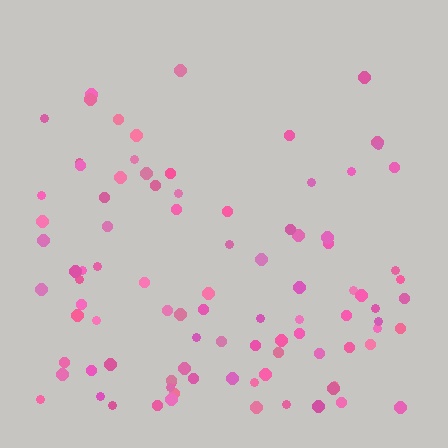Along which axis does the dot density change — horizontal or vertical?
Vertical.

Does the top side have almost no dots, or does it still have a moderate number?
Still a moderate number, just noticeably fewer than the bottom.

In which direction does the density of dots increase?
From top to bottom, with the bottom side densest.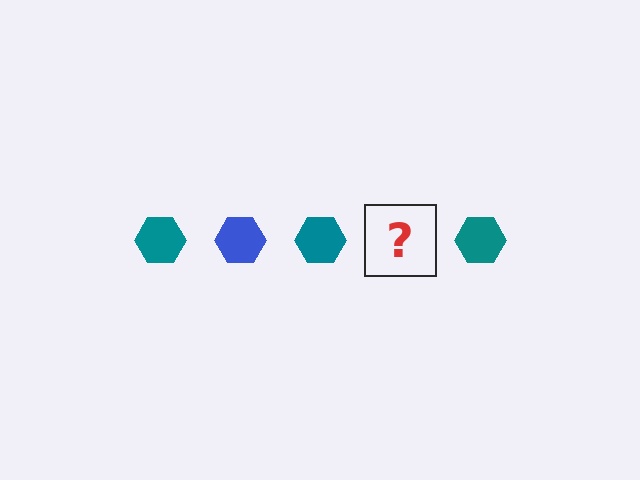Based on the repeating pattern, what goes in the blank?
The blank should be a blue hexagon.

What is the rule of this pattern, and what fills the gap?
The rule is that the pattern cycles through teal, blue hexagons. The gap should be filled with a blue hexagon.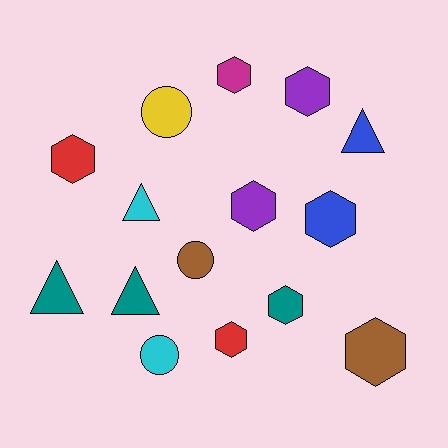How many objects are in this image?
There are 15 objects.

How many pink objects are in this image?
There are no pink objects.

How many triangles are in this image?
There are 4 triangles.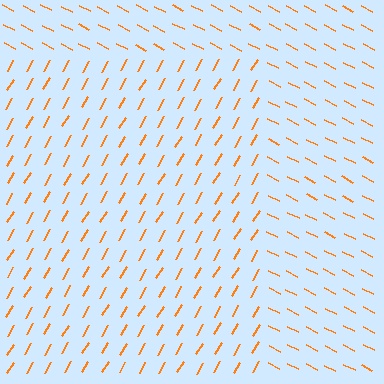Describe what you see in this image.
The image is filled with small orange line segments. A rectangle region in the image has lines oriented differently from the surrounding lines, creating a visible texture boundary.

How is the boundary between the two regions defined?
The boundary is defined purely by a change in line orientation (approximately 87 degrees difference). All lines are the same color and thickness.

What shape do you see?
I see a rectangle.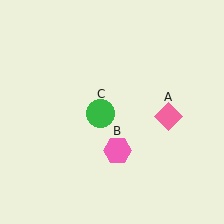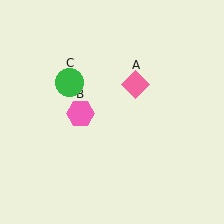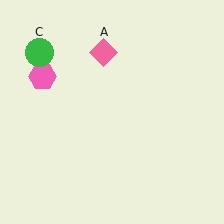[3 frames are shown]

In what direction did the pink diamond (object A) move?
The pink diamond (object A) moved up and to the left.